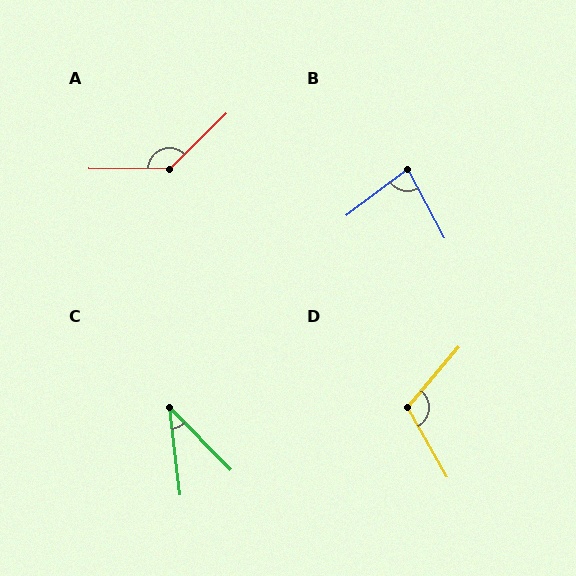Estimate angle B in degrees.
Approximately 81 degrees.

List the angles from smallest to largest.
C (38°), B (81°), D (110°), A (135°).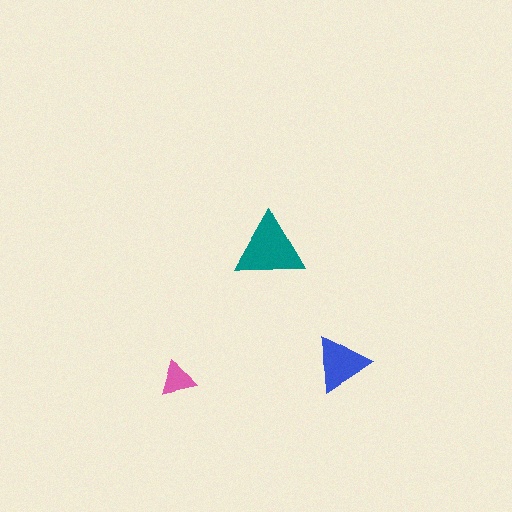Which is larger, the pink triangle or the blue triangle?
The blue one.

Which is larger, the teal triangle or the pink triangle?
The teal one.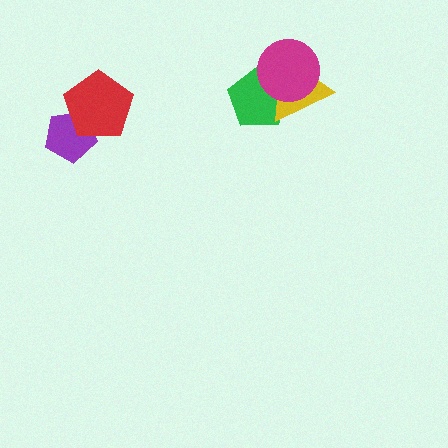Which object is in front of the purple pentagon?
The red pentagon is in front of the purple pentagon.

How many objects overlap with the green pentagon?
2 objects overlap with the green pentagon.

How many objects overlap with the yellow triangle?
2 objects overlap with the yellow triangle.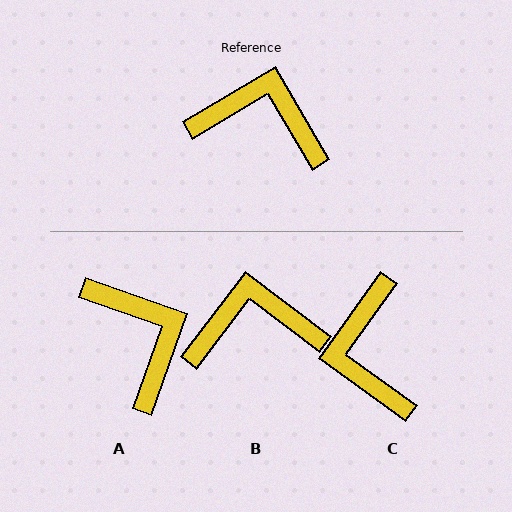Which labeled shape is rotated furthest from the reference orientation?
C, about 114 degrees away.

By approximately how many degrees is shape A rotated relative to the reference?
Approximately 50 degrees clockwise.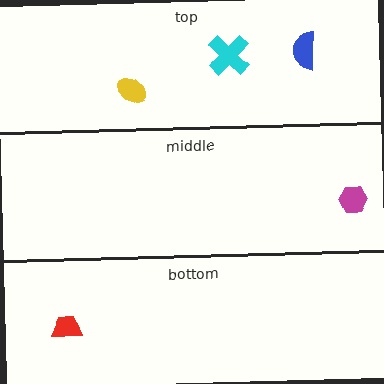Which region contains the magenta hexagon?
The middle region.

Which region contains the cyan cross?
The top region.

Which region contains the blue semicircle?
The top region.